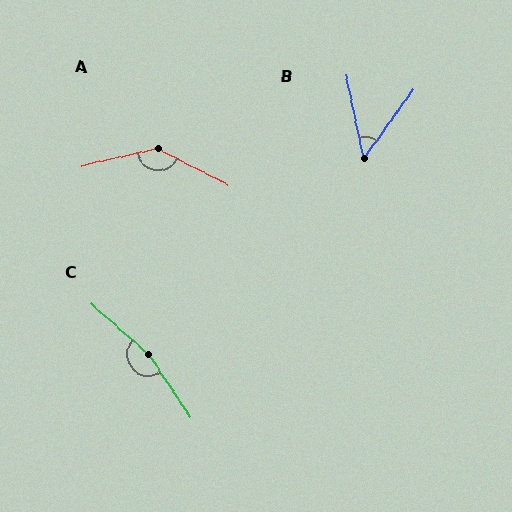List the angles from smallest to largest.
B (48°), A (139°), C (165°).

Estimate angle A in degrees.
Approximately 139 degrees.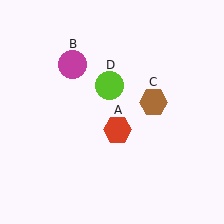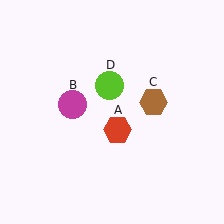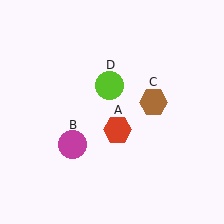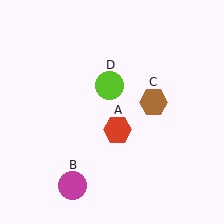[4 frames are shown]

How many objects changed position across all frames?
1 object changed position: magenta circle (object B).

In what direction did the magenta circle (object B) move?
The magenta circle (object B) moved down.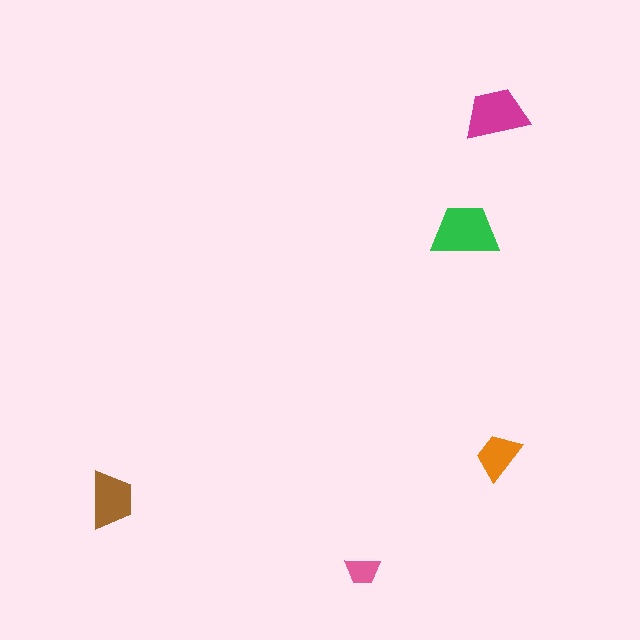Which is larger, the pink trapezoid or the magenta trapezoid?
The magenta one.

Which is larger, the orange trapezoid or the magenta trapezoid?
The magenta one.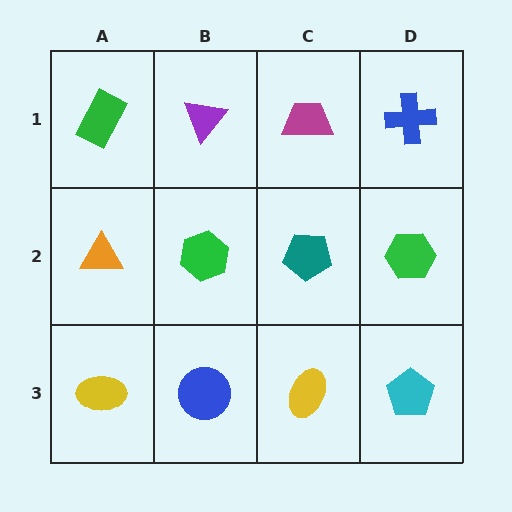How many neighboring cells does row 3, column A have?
2.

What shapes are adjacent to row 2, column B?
A purple triangle (row 1, column B), a blue circle (row 3, column B), an orange triangle (row 2, column A), a teal pentagon (row 2, column C).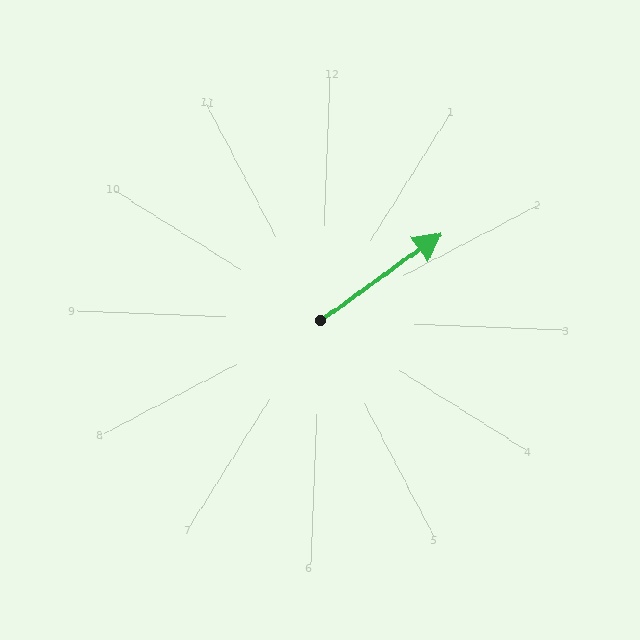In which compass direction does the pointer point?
Northeast.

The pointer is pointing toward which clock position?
Roughly 2 o'clock.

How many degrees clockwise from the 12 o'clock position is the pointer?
Approximately 52 degrees.